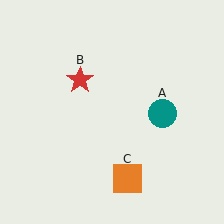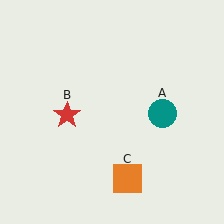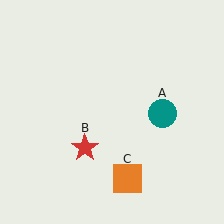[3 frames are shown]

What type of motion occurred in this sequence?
The red star (object B) rotated counterclockwise around the center of the scene.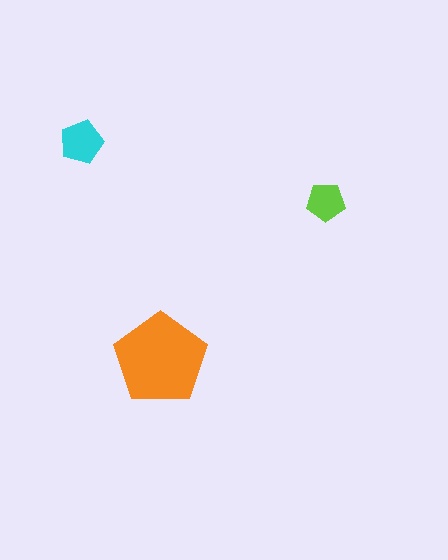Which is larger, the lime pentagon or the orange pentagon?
The orange one.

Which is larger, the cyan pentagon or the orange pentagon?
The orange one.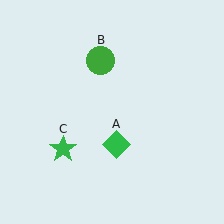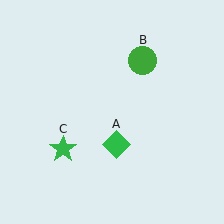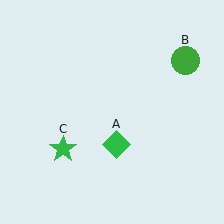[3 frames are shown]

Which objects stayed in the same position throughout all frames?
Green diamond (object A) and green star (object C) remained stationary.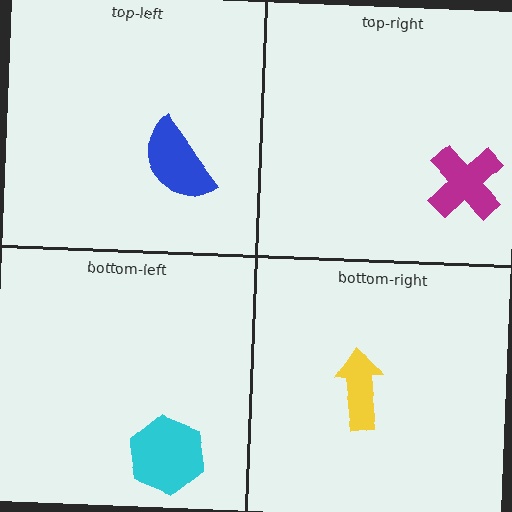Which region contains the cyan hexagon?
The bottom-left region.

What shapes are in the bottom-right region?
The yellow arrow.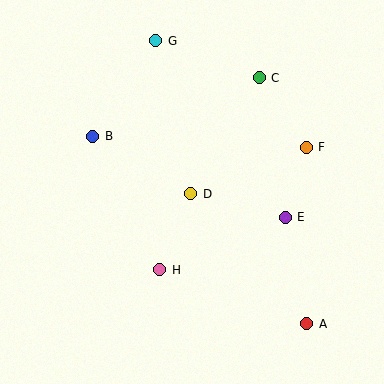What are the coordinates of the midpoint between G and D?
The midpoint between G and D is at (173, 117).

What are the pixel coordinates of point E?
Point E is at (285, 217).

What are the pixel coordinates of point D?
Point D is at (191, 194).